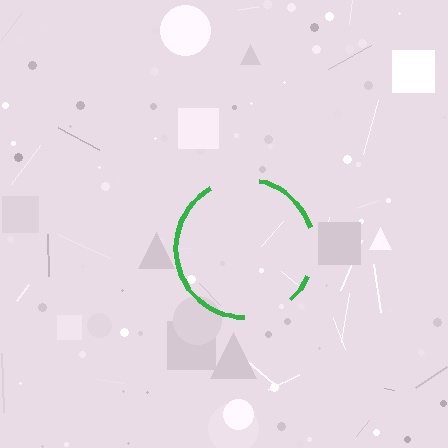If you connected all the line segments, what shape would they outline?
They would outline a circle.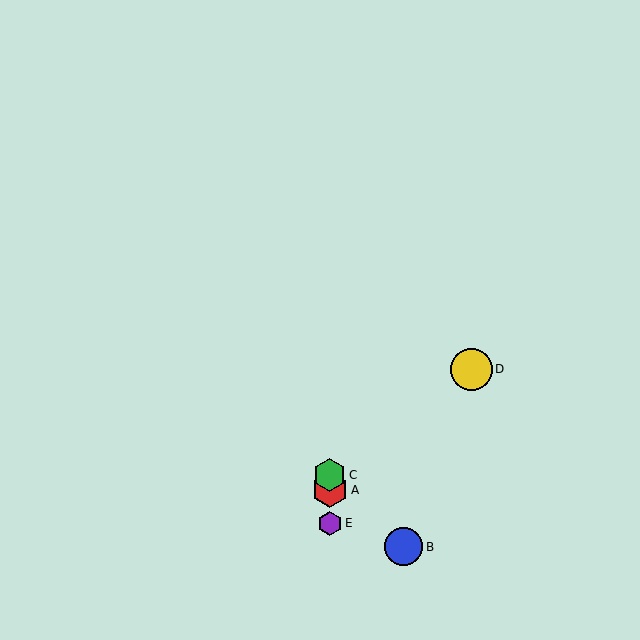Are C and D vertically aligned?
No, C is at x≈330 and D is at x≈471.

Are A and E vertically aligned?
Yes, both are at x≈330.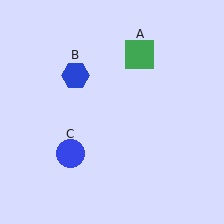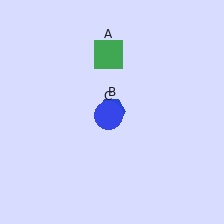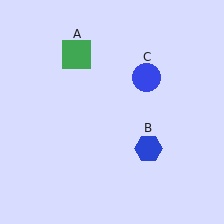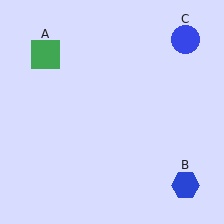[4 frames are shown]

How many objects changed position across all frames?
3 objects changed position: green square (object A), blue hexagon (object B), blue circle (object C).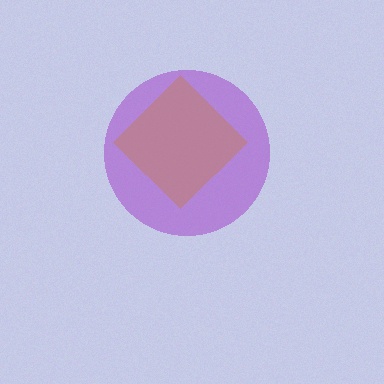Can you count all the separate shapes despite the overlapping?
Yes, there are 2 separate shapes.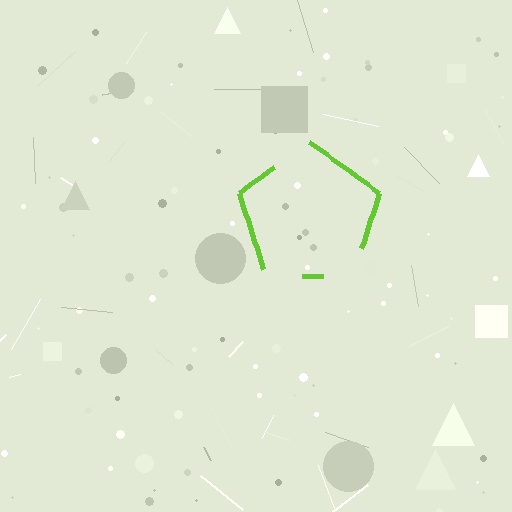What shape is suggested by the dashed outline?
The dashed outline suggests a pentagon.